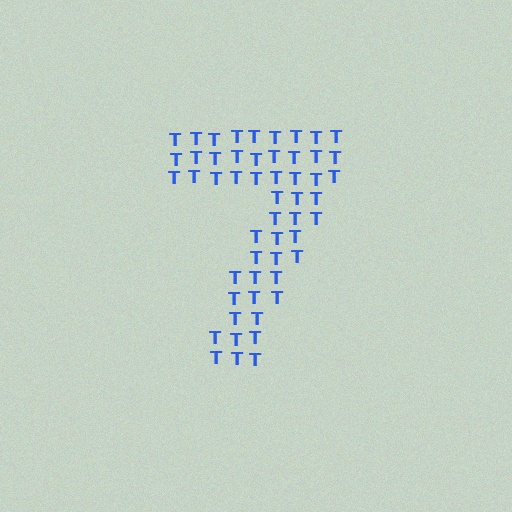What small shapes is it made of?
It is made of small letter T's.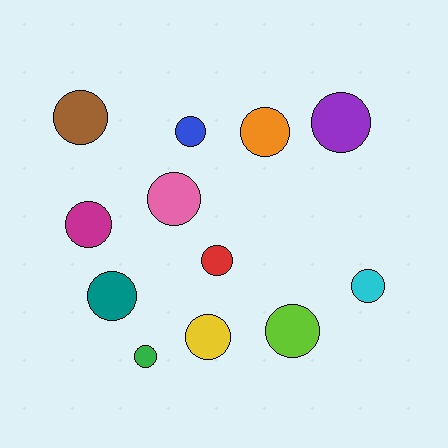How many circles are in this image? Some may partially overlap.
There are 12 circles.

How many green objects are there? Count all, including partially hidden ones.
There is 1 green object.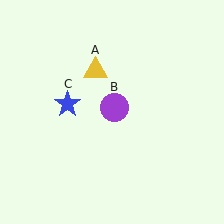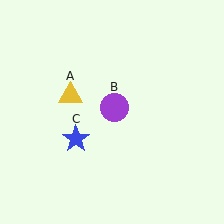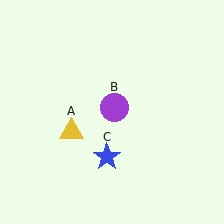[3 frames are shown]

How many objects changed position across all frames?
2 objects changed position: yellow triangle (object A), blue star (object C).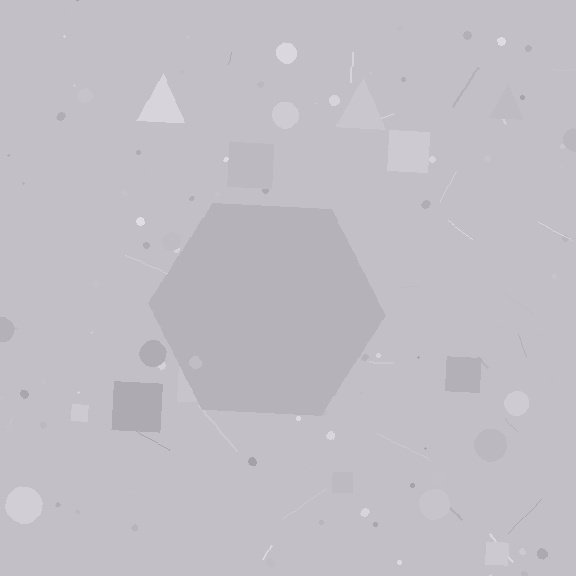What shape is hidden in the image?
A hexagon is hidden in the image.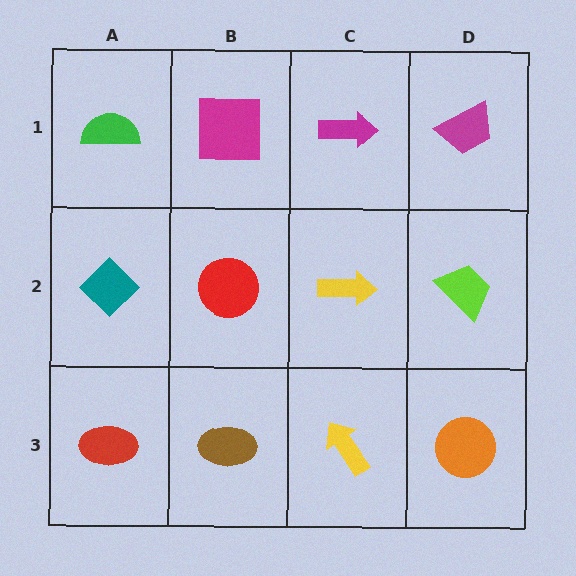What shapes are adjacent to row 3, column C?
A yellow arrow (row 2, column C), a brown ellipse (row 3, column B), an orange circle (row 3, column D).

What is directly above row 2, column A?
A green semicircle.